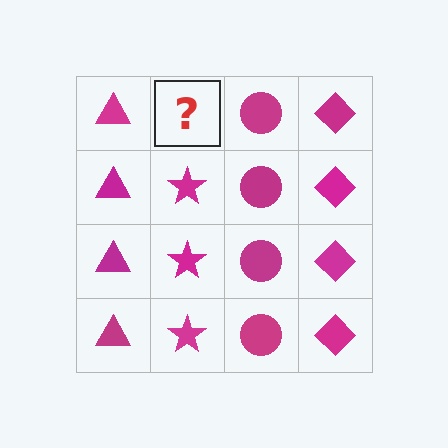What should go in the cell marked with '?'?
The missing cell should contain a magenta star.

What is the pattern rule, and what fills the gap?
The rule is that each column has a consistent shape. The gap should be filled with a magenta star.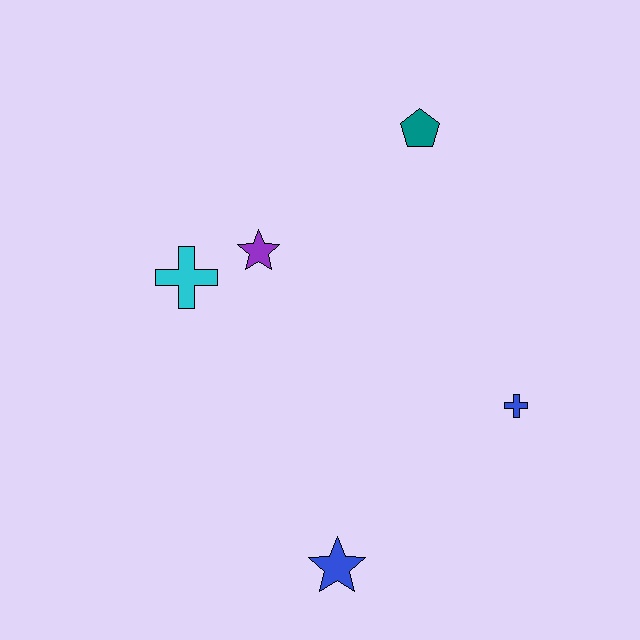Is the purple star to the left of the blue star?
Yes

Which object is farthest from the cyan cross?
The blue cross is farthest from the cyan cross.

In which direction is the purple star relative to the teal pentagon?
The purple star is to the left of the teal pentagon.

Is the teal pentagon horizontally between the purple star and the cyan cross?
No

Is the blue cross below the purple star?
Yes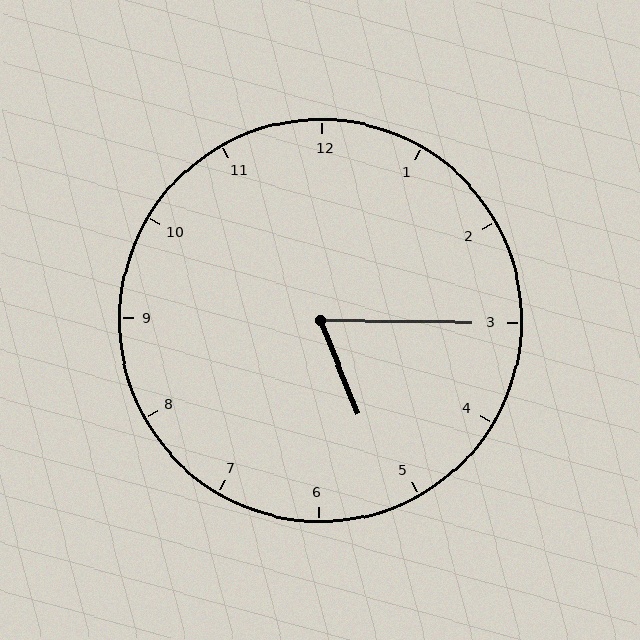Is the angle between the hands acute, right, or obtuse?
It is acute.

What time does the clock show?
5:15.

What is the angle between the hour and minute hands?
Approximately 68 degrees.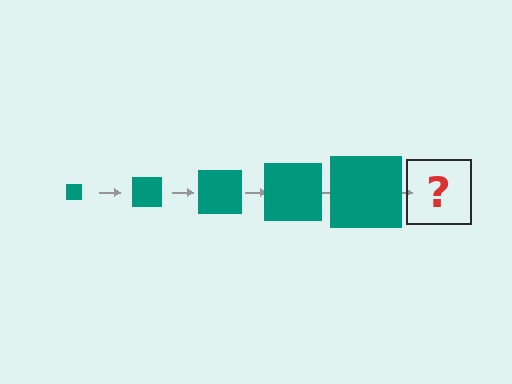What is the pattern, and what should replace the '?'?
The pattern is that the square gets progressively larger each step. The '?' should be a teal square, larger than the previous one.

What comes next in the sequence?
The next element should be a teal square, larger than the previous one.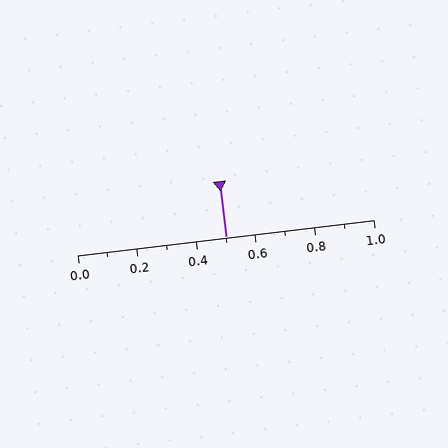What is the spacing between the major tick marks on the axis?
The major ticks are spaced 0.2 apart.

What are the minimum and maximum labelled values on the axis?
The axis runs from 0.0 to 1.0.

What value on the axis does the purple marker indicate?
The marker indicates approximately 0.5.